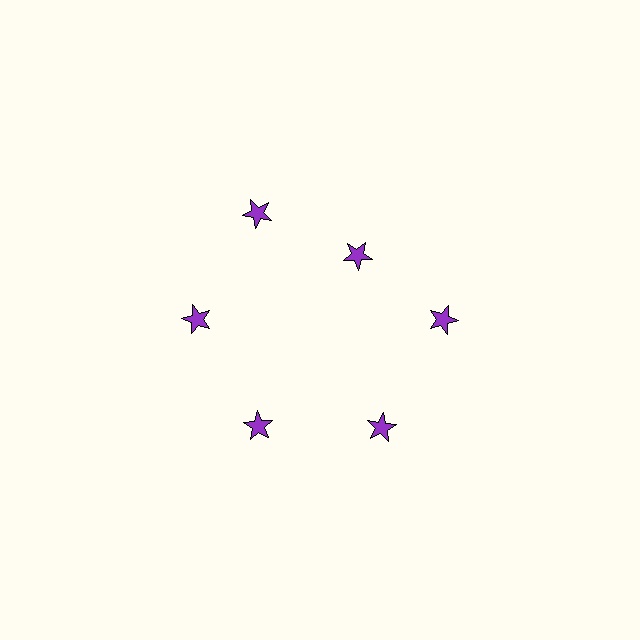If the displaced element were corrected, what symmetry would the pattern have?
It would have 6-fold rotational symmetry — the pattern would map onto itself every 60 degrees.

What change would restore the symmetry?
The symmetry would be restored by moving it outward, back onto the ring so that all 6 stars sit at equal angles and equal distance from the center.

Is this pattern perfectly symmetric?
No. The 6 purple stars are arranged in a ring, but one element near the 1 o'clock position is pulled inward toward the center, breaking the 6-fold rotational symmetry.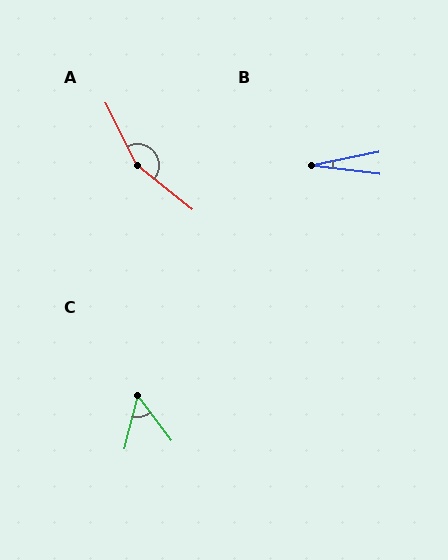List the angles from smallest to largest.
B (18°), C (52°), A (155°).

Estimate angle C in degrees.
Approximately 52 degrees.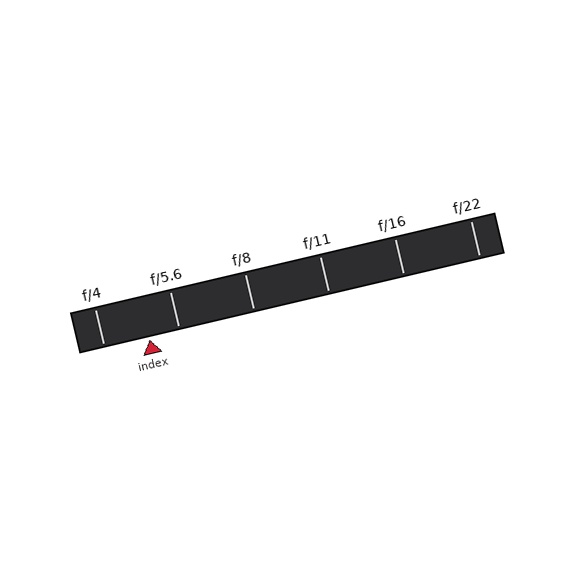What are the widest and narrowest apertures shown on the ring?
The widest aperture shown is f/4 and the narrowest is f/22.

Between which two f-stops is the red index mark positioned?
The index mark is between f/4 and f/5.6.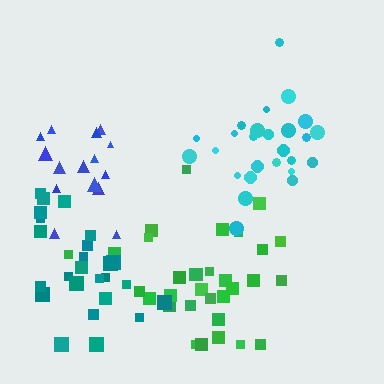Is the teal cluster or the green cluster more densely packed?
Green.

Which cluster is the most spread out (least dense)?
Blue.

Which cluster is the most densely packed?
Cyan.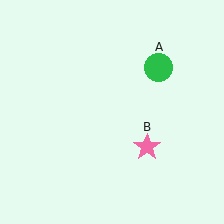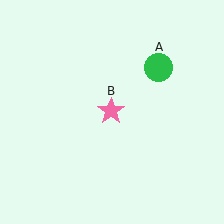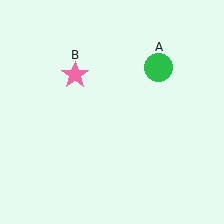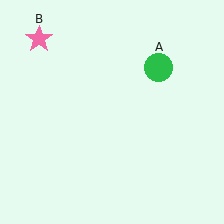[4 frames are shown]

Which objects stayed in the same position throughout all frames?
Green circle (object A) remained stationary.